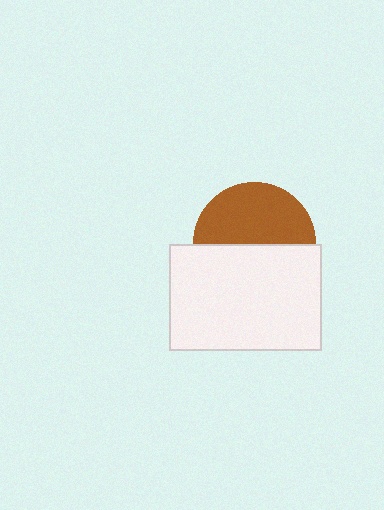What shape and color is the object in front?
The object in front is a white rectangle.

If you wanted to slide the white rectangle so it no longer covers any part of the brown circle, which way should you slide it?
Slide it down — that is the most direct way to separate the two shapes.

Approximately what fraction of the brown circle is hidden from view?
Roughly 50% of the brown circle is hidden behind the white rectangle.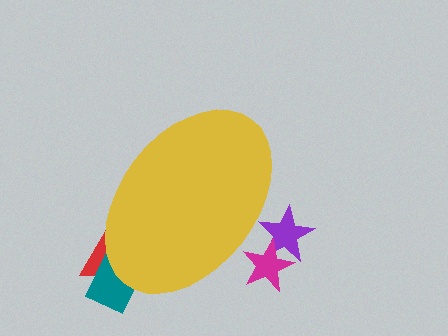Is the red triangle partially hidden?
Yes, the red triangle is partially hidden behind the yellow ellipse.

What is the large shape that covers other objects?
A yellow ellipse.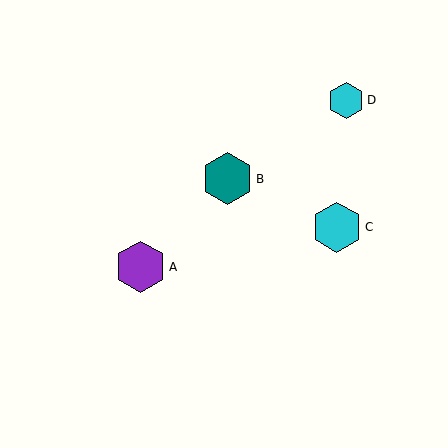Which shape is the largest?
The teal hexagon (labeled B) is the largest.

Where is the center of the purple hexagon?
The center of the purple hexagon is at (141, 267).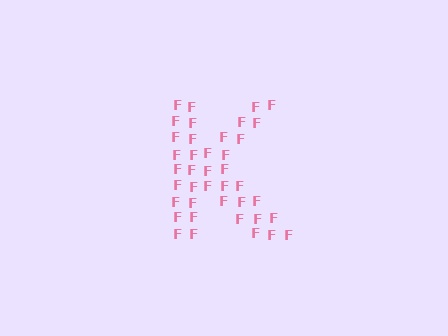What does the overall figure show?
The overall figure shows the letter K.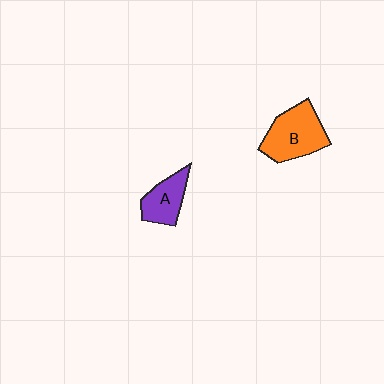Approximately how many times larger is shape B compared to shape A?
Approximately 1.6 times.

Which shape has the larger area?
Shape B (orange).